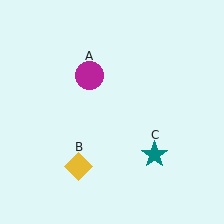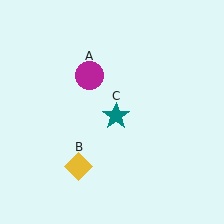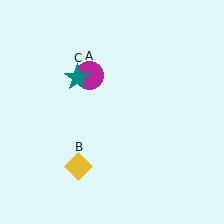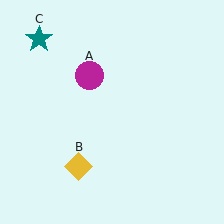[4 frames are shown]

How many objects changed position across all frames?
1 object changed position: teal star (object C).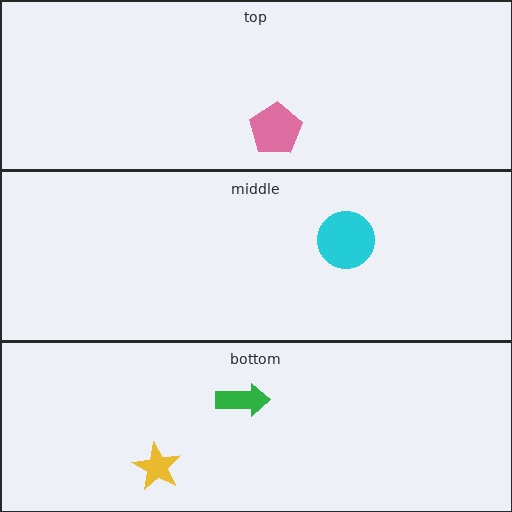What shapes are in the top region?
The pink pentagon.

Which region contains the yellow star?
The bottom region.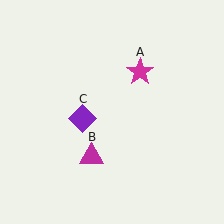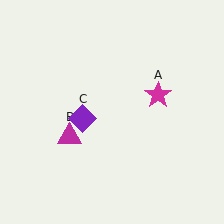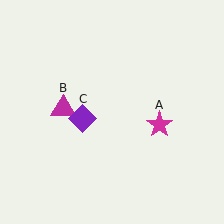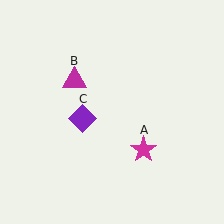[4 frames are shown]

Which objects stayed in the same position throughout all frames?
Purple diamond (object C) remained stationary.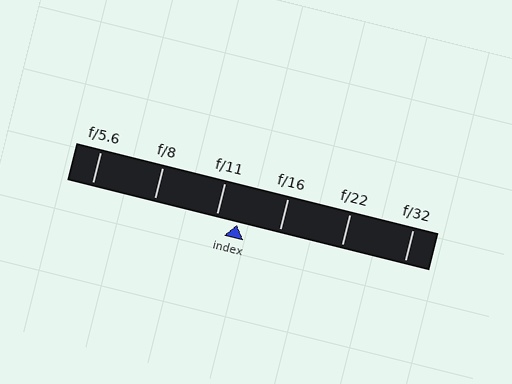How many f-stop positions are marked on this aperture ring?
There are 6 f-stop positions marked.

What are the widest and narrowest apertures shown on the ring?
The widest aperture shown is f/5.6 and the narrowest is f/32.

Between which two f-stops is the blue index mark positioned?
The index mark is between f/11 and f/16.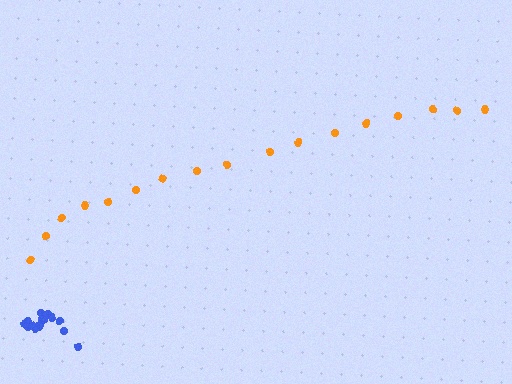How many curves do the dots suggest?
There are 2 distinct paths.